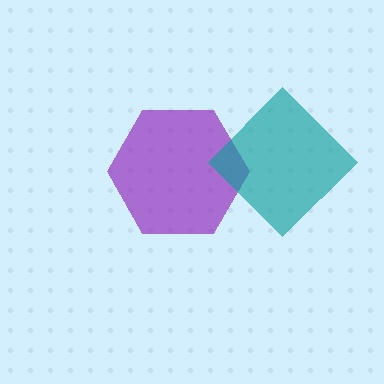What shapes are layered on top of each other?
The layered shapes are: a purple hexagon, a teal diamond.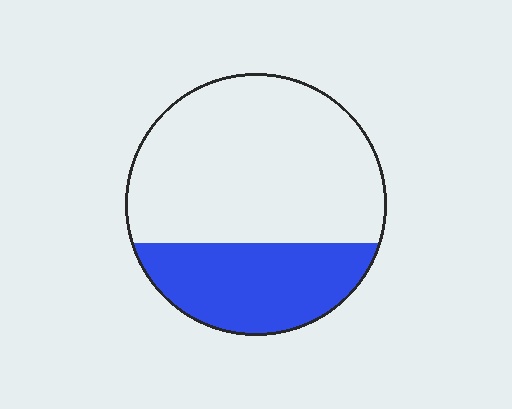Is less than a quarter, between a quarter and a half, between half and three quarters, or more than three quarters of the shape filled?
Between a quarter and a half.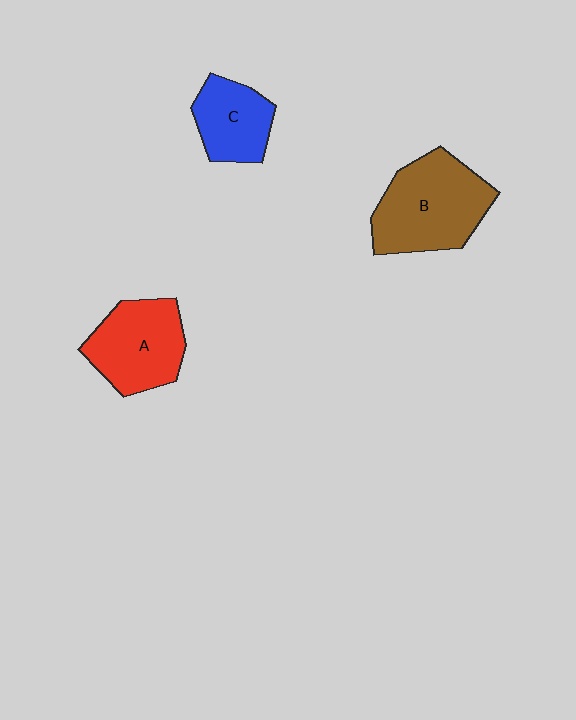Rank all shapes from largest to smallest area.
From largest to smallest: B (brown), A (red), C (blue).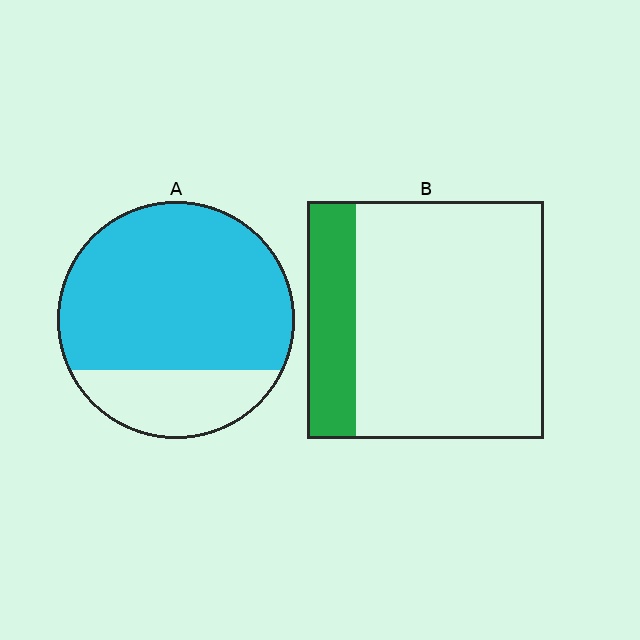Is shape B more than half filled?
No.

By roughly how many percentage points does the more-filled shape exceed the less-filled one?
By roughly 55 percentage points (A over B).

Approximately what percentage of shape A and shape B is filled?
A is approximately 75% and B is approximately 20%.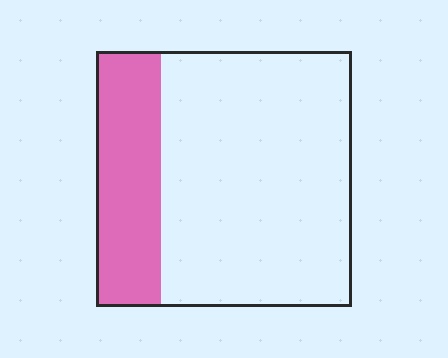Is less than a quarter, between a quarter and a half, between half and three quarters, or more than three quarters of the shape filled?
Between a quarter and a half.